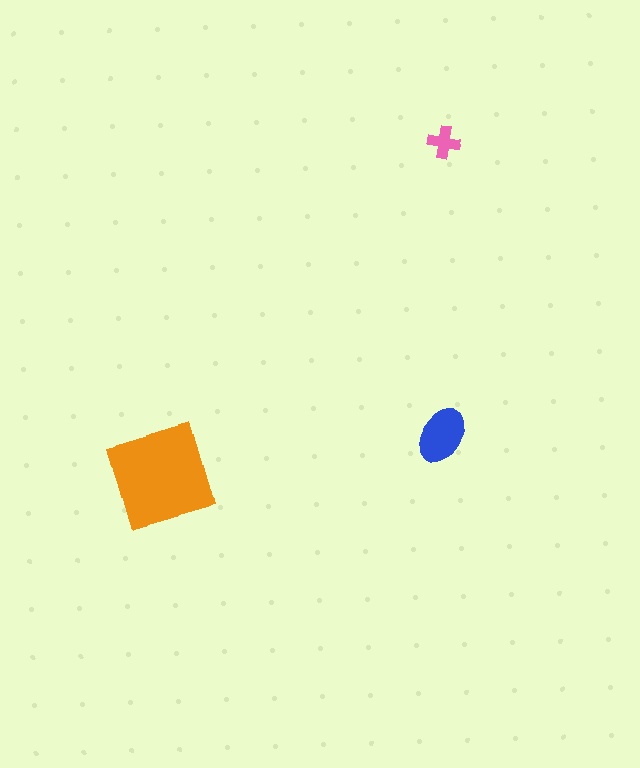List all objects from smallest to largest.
The pink cross, the blue ellipse, the orange square.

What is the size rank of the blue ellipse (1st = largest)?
2nd.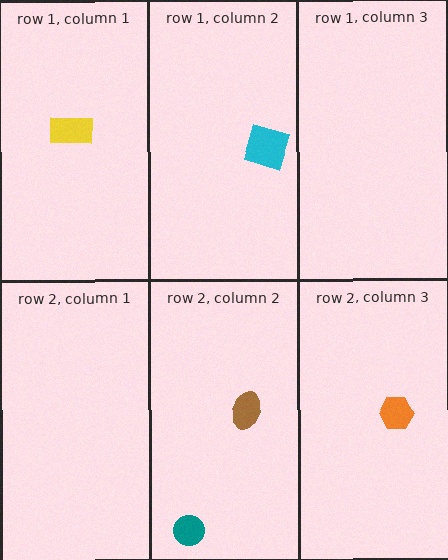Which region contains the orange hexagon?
The row 2, column 3 region.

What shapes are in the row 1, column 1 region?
The yellow rectangle.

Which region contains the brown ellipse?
The row 2, column 2 region.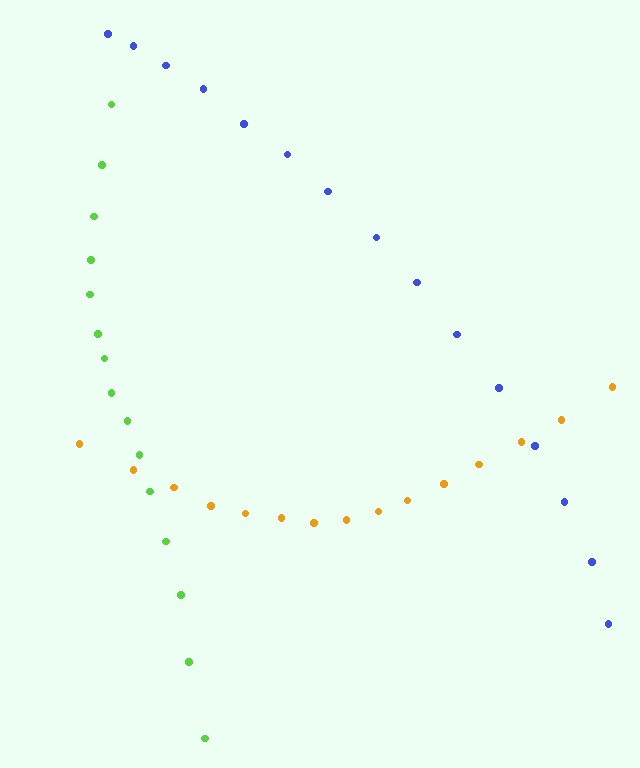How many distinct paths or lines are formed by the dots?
There are 3 distinct paths.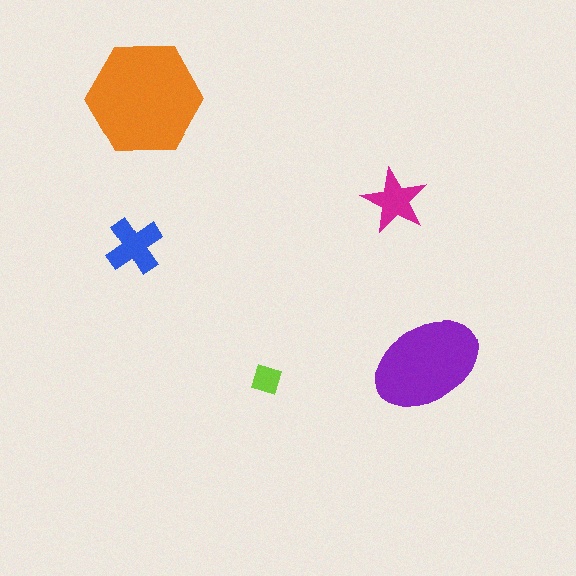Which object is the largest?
The orange hexagon.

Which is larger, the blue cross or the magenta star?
The blue cross.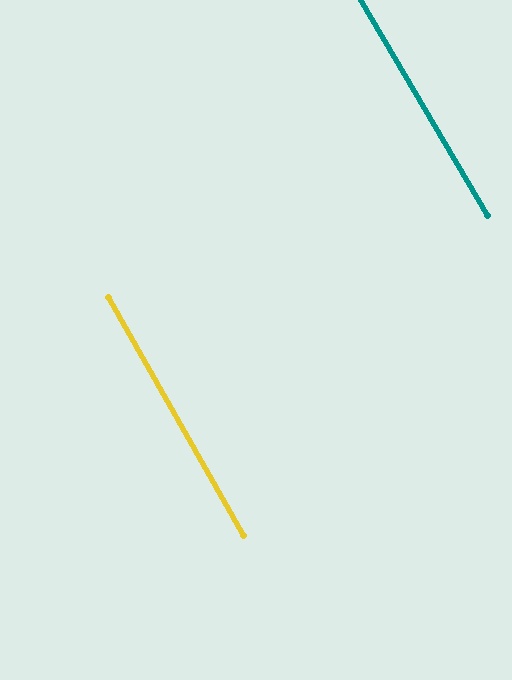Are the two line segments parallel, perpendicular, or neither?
Parallel — their directions differ by only 0.8°.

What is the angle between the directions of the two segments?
Approximately 1 degree.